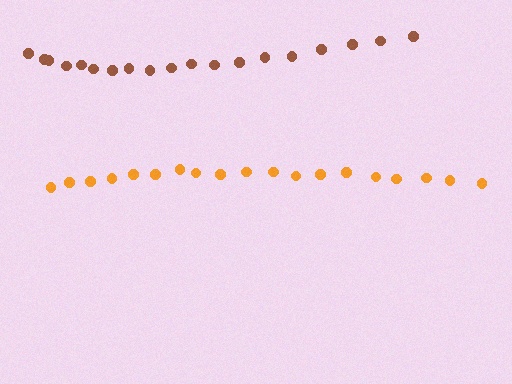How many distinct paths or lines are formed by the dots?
There are 2 distinct paths.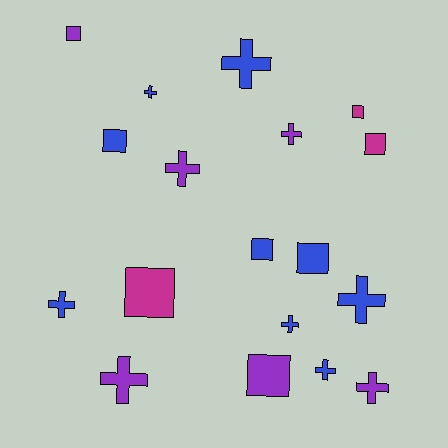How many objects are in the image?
There are 18 objects.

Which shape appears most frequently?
Cross, with 10 objects.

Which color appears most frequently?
Blue, with 9 objects.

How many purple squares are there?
There are 2 purple squares.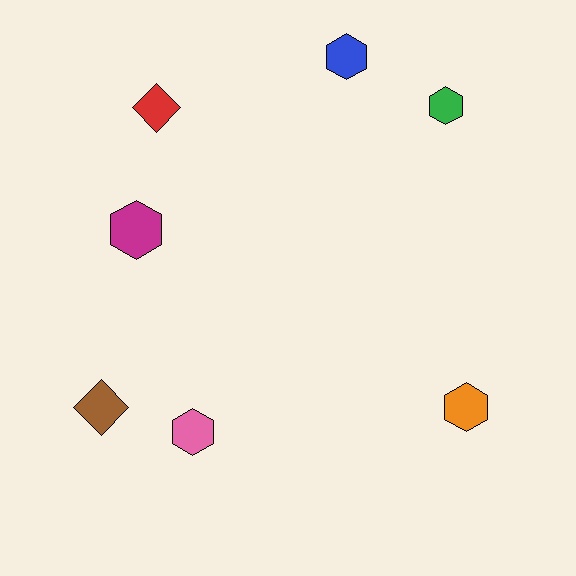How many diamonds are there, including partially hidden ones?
There are 2 diamonds.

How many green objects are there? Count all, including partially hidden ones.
There is 1 green object.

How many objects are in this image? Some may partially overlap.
There are 7 objects.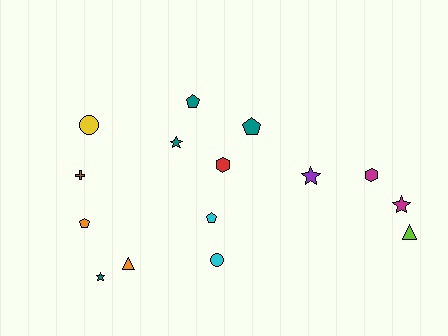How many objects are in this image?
There are 15 objects.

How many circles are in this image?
There are 2 circles.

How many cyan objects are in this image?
There are 2 cyan objects.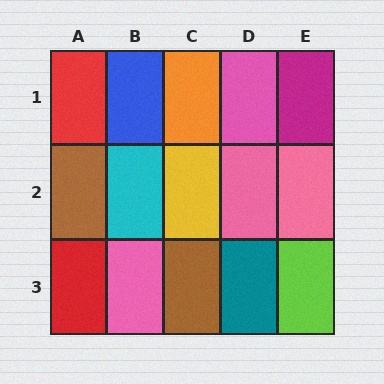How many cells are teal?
1 cell is teal.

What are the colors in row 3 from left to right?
Red, pink, brown, teal, lime.